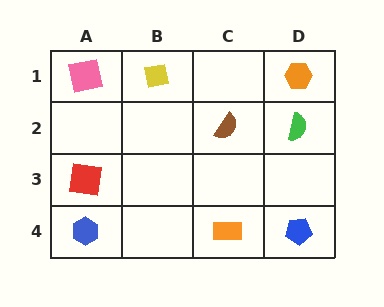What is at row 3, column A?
A red square.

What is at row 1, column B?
A yellow square.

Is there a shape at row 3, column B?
No, that cell is empty.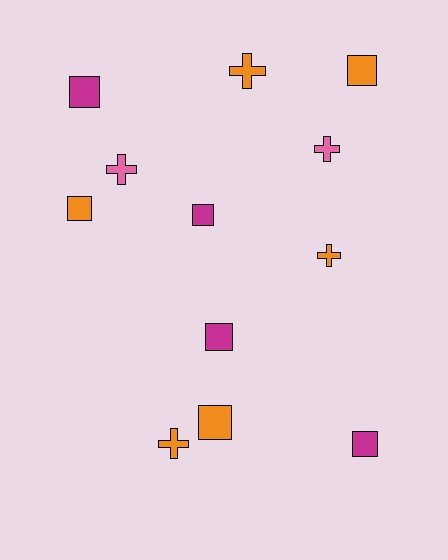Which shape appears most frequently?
Square, with 7 objects.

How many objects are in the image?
There are 12 objects.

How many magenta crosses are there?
There are no magenta crosses.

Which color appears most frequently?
Orange, with 6 objects.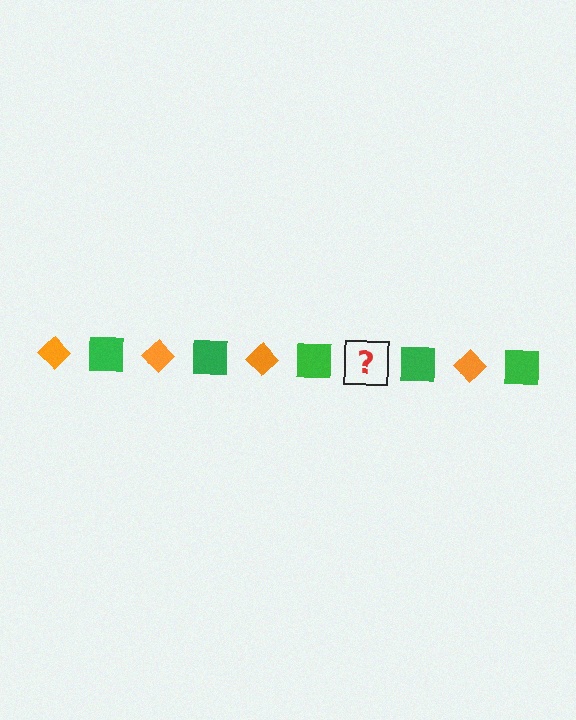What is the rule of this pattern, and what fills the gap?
The rule is that the pattern alternates between orange diamond and green square. The gap should be filled with an orange diamond.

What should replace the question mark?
The question mark should be replaced with an orange diamond.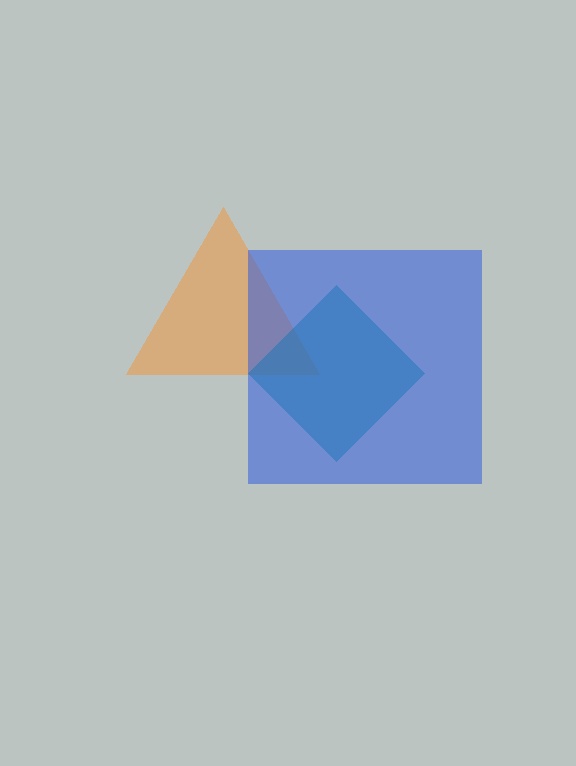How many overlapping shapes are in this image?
There are 3 overlapping shapes in the image.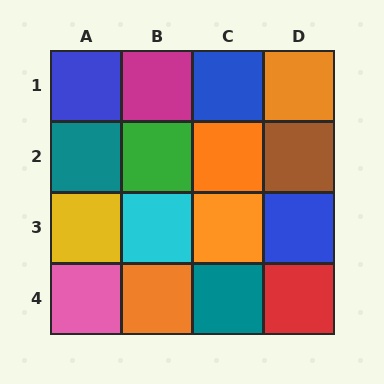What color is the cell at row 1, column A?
Blue.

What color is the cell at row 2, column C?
Orange.